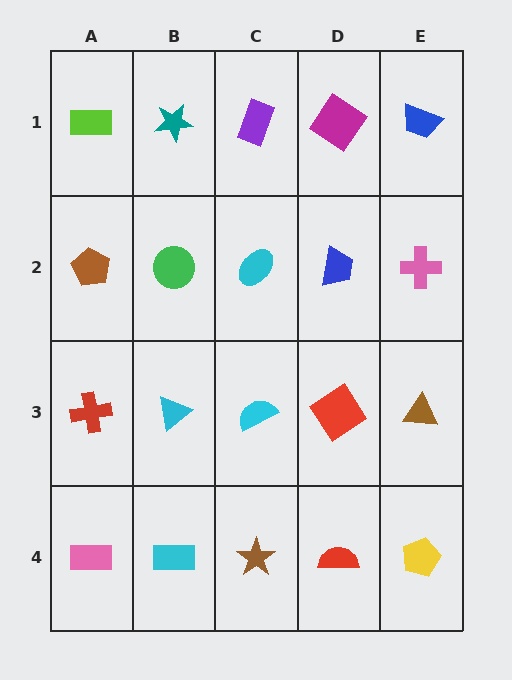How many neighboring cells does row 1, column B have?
3.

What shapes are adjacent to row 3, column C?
A cyan ellipse (row 2, column C), a brown star (row 4, column C), a cyan triangle (row 3, column B), a red diamond (row 3, column D).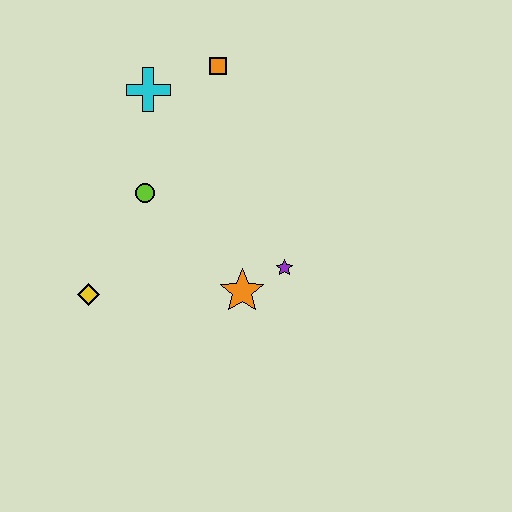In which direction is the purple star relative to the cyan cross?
The purple star is below the cyan cross.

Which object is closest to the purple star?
The orange star is closest to the purple star.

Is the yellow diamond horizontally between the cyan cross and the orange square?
No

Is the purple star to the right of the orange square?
Yes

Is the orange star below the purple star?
Yes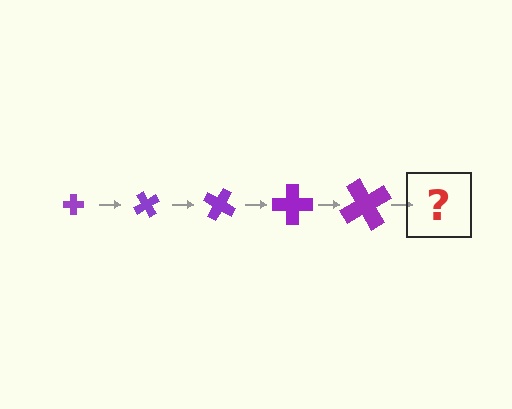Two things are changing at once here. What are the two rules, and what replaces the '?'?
The two rules are that the cross grows larger each step and it rotates 60 degrees each step. The '?' should be a cross, larger than the previous one and rotated 300 degrees from the start.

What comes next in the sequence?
The next element should be a cross, larger than the previous one and rotated 300 degrees from the start.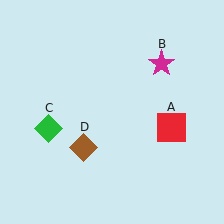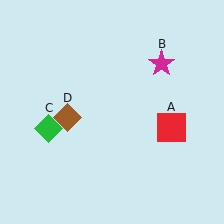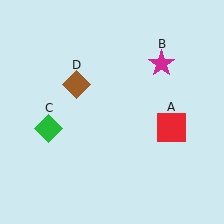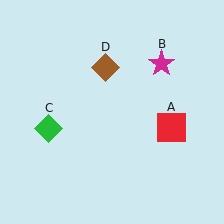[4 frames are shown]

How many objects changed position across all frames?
1 object changed position: brown diamond (object D).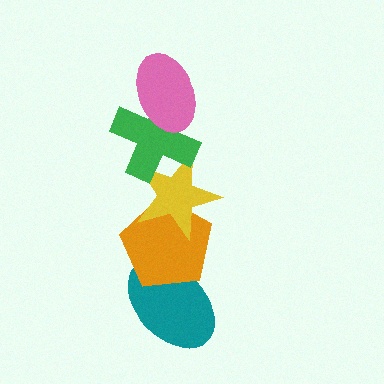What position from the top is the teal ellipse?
The teal ellipse is 5th from the top.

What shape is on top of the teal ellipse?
The orange pentagon is on top of the teal ellipse.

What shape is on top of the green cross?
The pink ellipse is on top of the green cross.